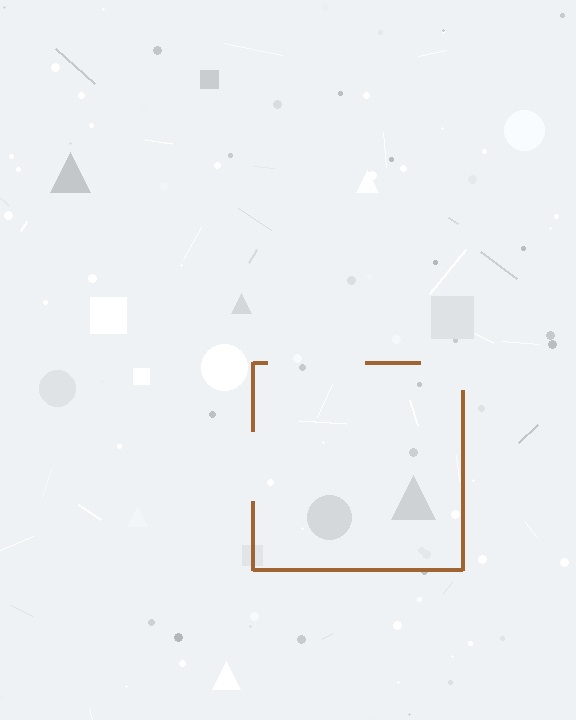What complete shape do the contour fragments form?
The contour fragments form a square.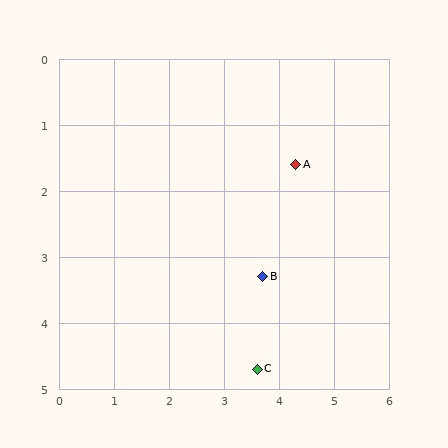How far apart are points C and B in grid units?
Points C and B are about 1.4 grid units apart.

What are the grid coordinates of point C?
Point C is at approximately (3.6, 4.7).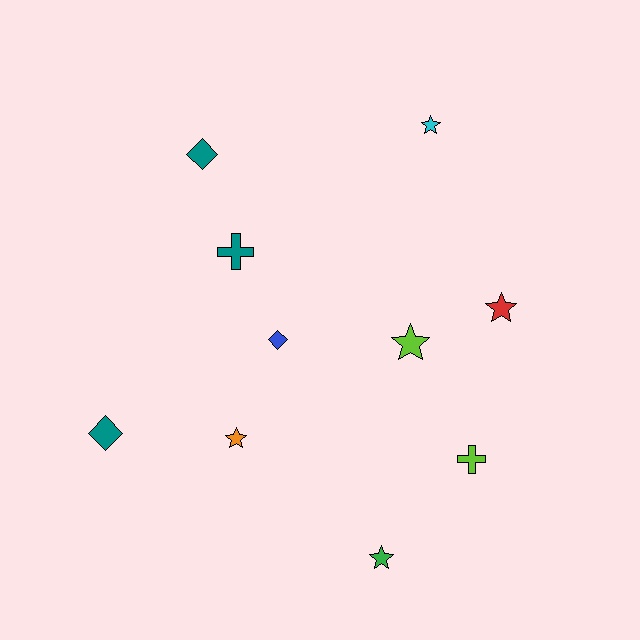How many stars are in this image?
There are 5 stars.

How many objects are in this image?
There are 10 objects.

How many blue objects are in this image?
There is 1 blue object.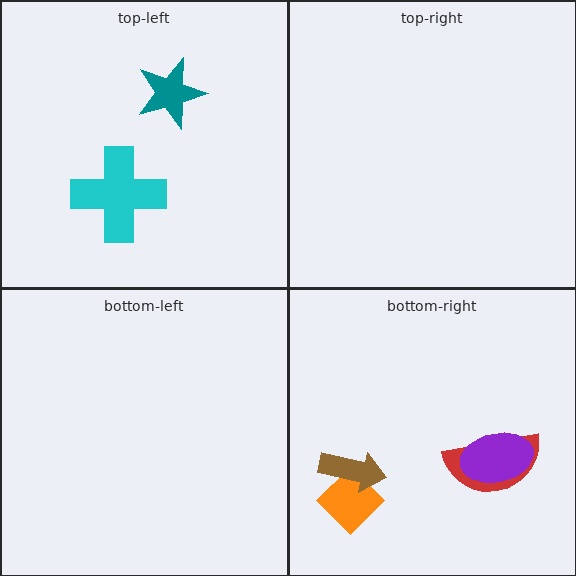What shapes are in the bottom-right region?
The orange diamond, the brown arrow, the red semicircle, the purple ellipse.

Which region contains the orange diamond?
The bottom-right region.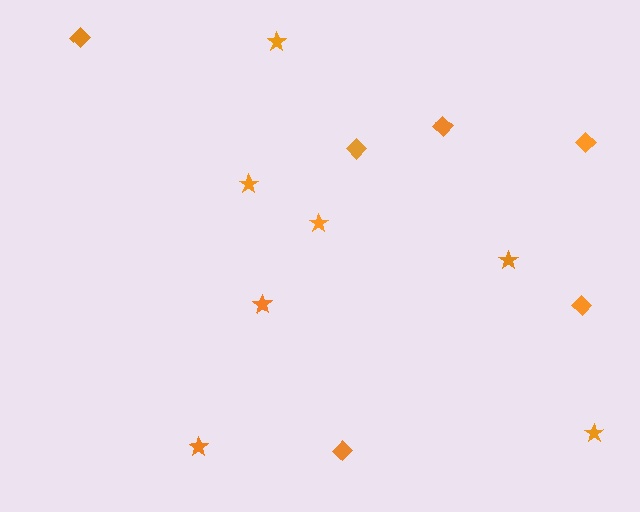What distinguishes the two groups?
There are 2 groups: one group of stars (7) and one group of diamonds (6).